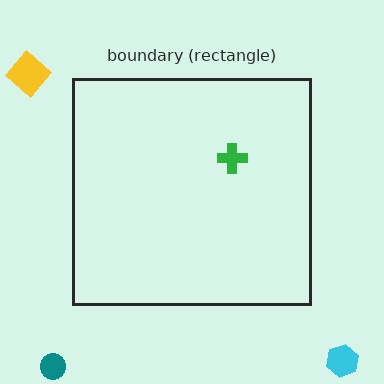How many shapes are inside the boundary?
1 inside, 3 outside.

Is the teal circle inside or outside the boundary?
Outside.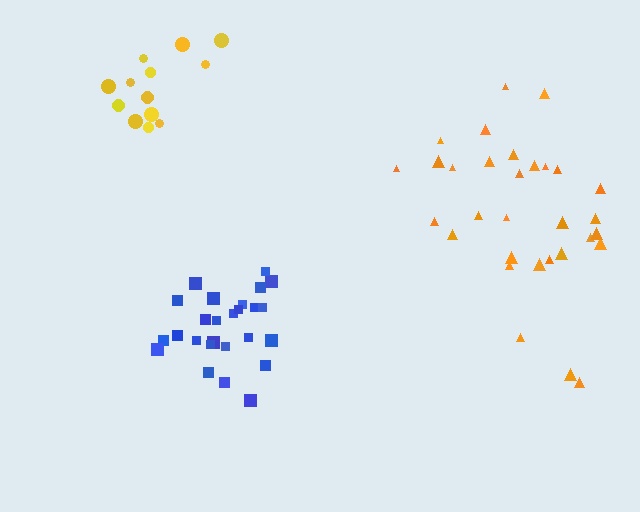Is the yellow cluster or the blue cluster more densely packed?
Blue.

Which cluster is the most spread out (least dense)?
Orange.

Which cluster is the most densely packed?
Blue.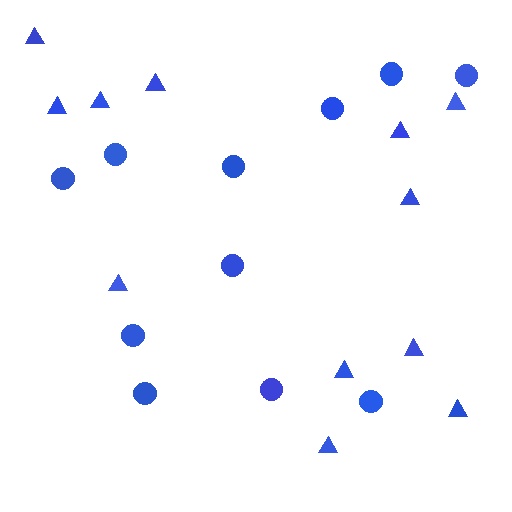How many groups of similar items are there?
There are 2 groups: one group of circles (11) and one group of triangles (12).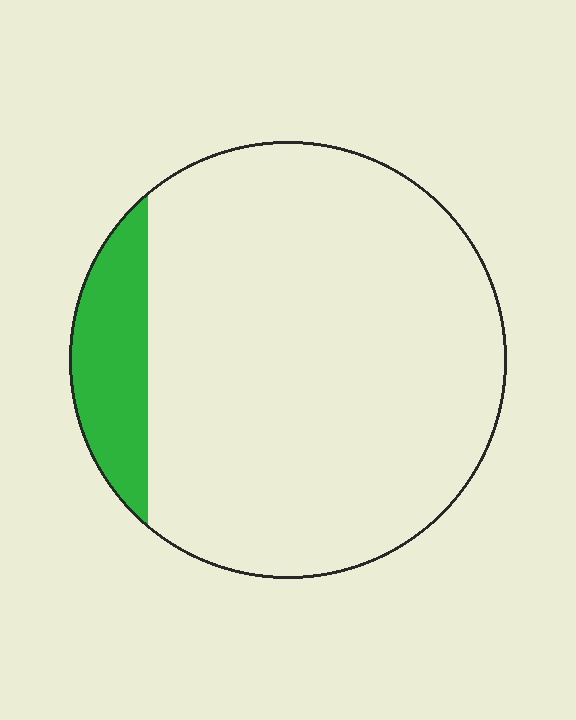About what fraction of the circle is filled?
About one eighth (1/8).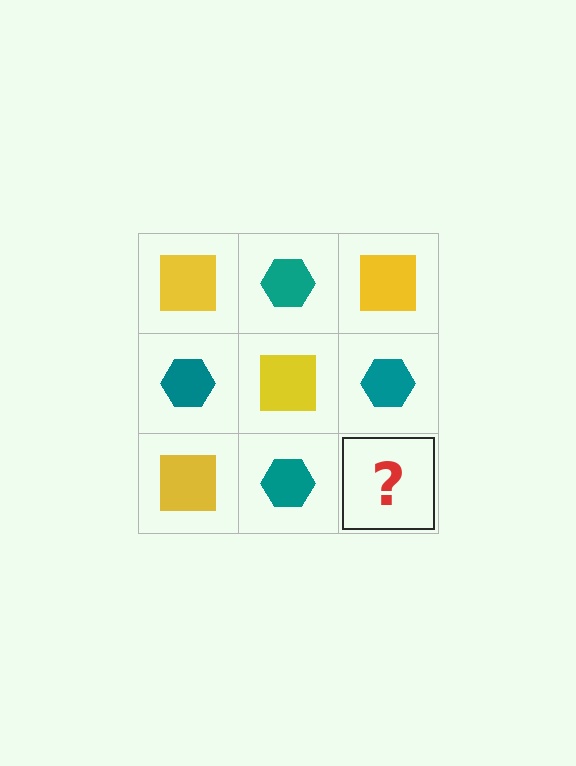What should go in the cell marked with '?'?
The missing cell should contain a yellow square.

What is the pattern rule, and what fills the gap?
The rule is that it alternates yellow square and teal hexagon in a checkerboard pattern. The gap should be filled with a yellow square.